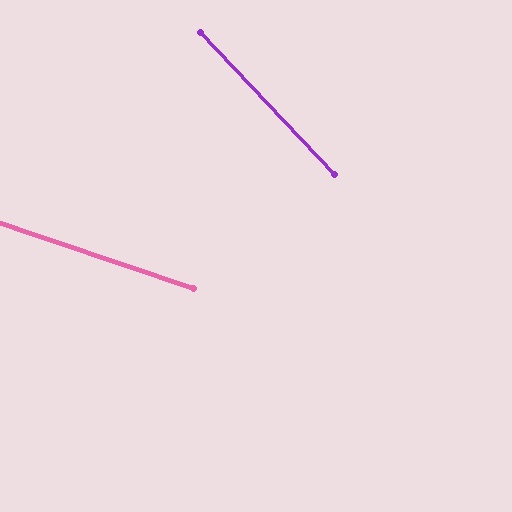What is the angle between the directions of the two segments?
Approximately 28 degrees.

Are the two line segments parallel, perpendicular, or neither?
Neither parallel nor perpendicular — they differ by about 28°.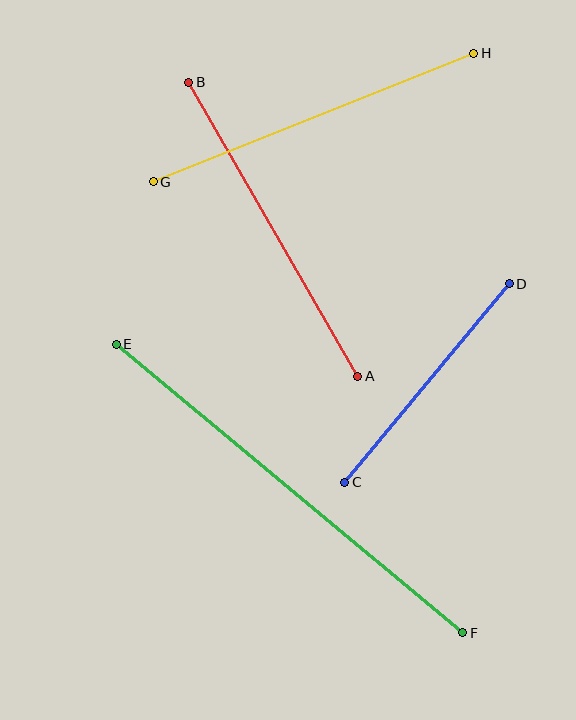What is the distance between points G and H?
The distance is approximately 346 pixels.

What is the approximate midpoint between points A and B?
The midpoint is at approximately (273, 229) pixels.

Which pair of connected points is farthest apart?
Points E and F are farthest apart.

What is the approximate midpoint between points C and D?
The midpoint is at approximately (427, 383) pixels.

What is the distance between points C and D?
The distance is approximately 258 pixels.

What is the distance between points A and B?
The distance is approximately 339 pixels.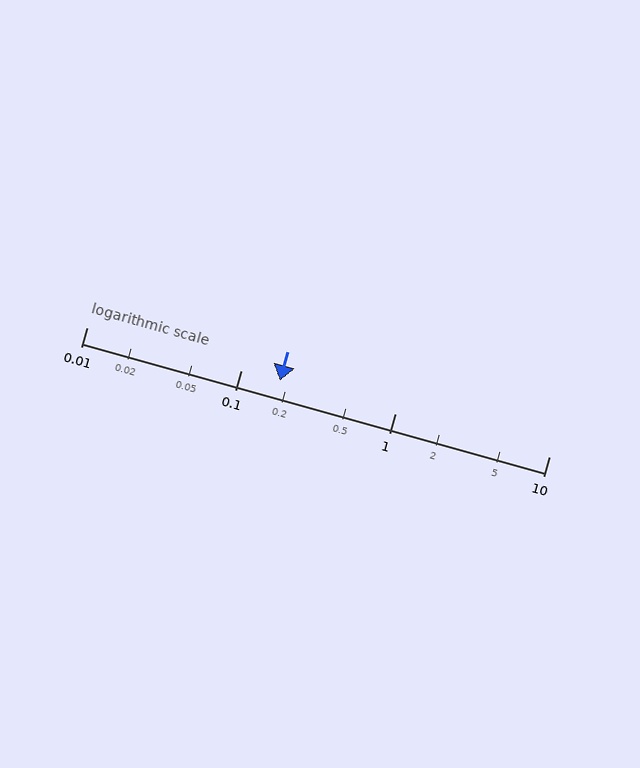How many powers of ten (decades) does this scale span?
The scale spans 3 decades, from 0.01 to 10.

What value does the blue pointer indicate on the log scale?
The pointer indicates approximately 0.18.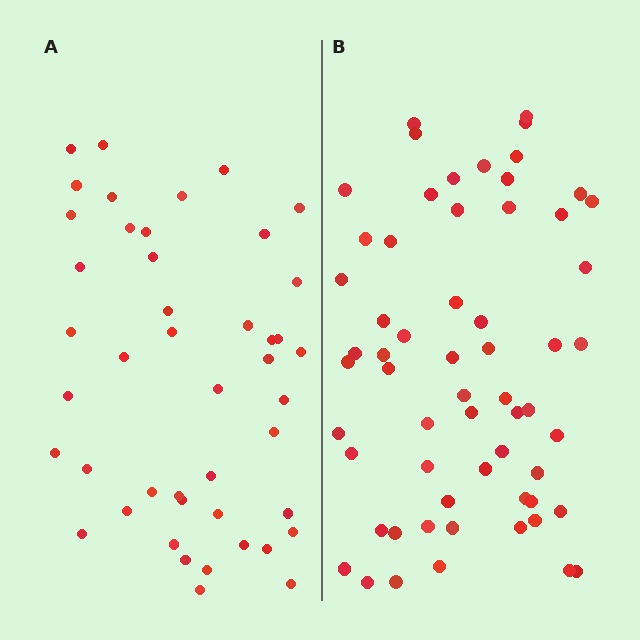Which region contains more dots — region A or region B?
Region B (the right region) has more dots.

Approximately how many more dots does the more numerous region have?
Region B has approximately 15 more dots than region A.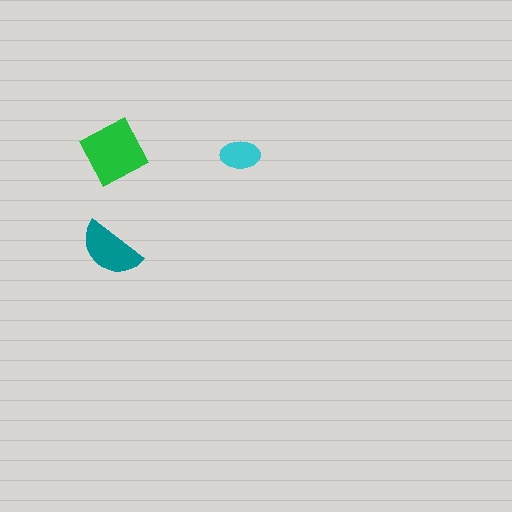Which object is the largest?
The green diamond.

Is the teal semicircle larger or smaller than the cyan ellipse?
Larger.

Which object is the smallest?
The cyan ellipse.